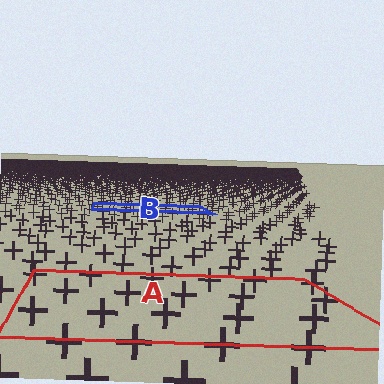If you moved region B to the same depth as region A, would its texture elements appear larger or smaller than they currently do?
They would appear larger. At a closer depth, the same texture elements are projected at a bigger on-screen size.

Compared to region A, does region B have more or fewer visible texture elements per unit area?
Region B has more texture elements per unit area — they are packed more densely because it is farther away.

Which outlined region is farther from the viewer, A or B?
Region B is farther from the viewer — the texture elements inside it appear smaller and more densely packed.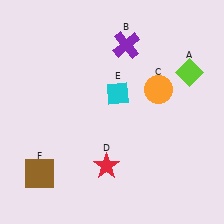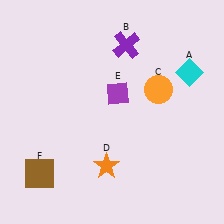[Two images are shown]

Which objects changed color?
A changed from lime to cyan. D changed from red to orange. E changed from cyan to purple.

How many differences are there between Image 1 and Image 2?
There are 3 differences between the two images.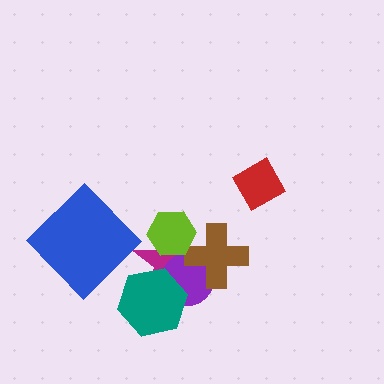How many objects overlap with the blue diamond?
0 objects overlap with the blue diamond.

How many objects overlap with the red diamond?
0 objects overlap with the red diamond.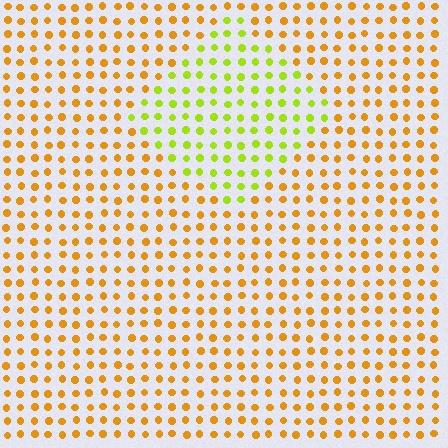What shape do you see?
I see a diamond.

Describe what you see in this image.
The image is filled with small orange elements in a uniform arrangement. A diamond-shaped region is visible where the elements are tinted to a slightly different hue, forming a subtle color boundary.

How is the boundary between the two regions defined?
The boundary is defined purely by a slight shift in hue (about 43 degrees). Spacing, size, and orientation are identical on both sides.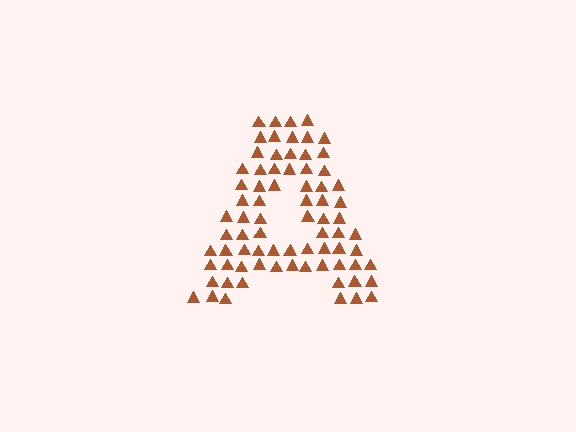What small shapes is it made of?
It is made of small triangles.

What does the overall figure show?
The overall figure shows the letter A.